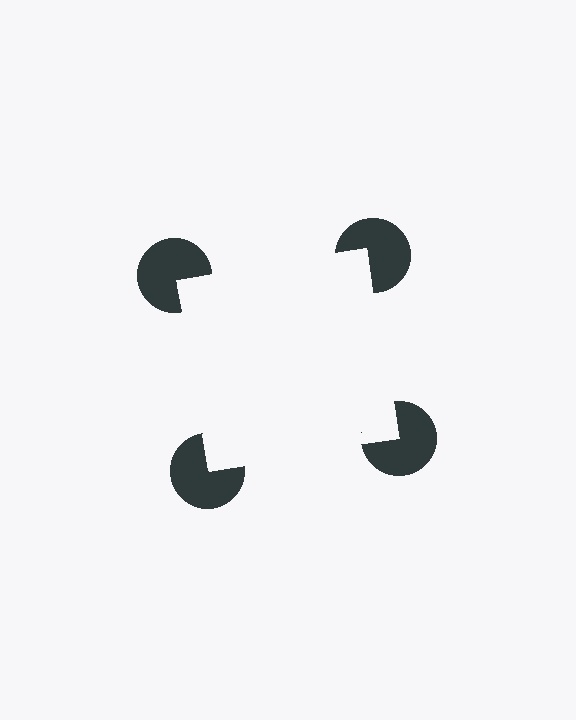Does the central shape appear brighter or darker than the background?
It typically appears slightly brighter than the background, even though no actual brightness change is drawn.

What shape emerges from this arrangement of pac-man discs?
An illusory square — its edges are inferred from the aligned wedge cuts in the pac-man discs, not physically drawn.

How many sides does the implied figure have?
4 sides.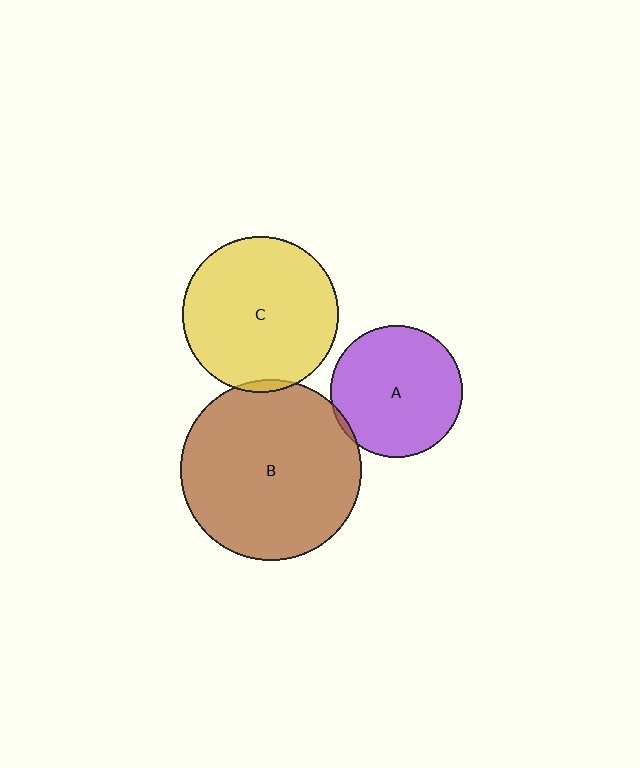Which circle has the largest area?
Circle B (brown).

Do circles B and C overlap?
Yes.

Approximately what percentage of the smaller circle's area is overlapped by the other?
Approximately 5%.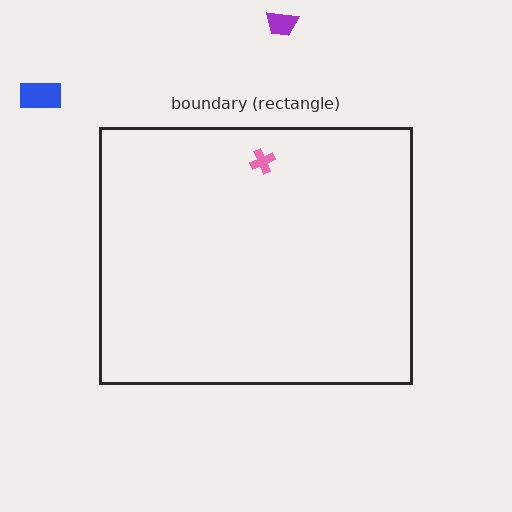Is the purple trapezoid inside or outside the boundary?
Outside.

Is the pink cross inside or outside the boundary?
Inside.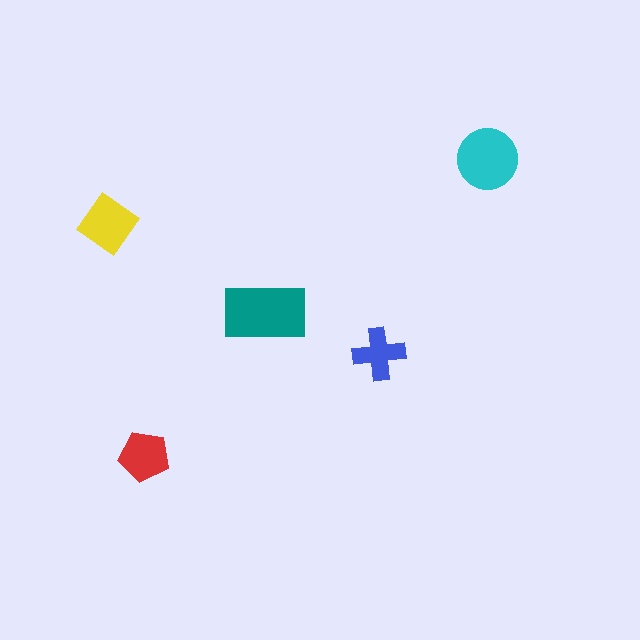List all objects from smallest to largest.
The blue cross, the red pentagon, the yellow diamond, the cyan circle, the teal rectangle.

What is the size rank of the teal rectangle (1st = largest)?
1st.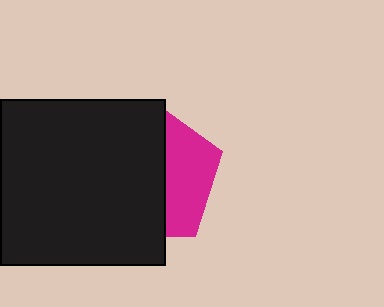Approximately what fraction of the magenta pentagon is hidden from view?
Roughly 64% of the magenta pentagon is hidden behind the black square.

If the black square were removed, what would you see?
You would see the complete magenta pentagon.